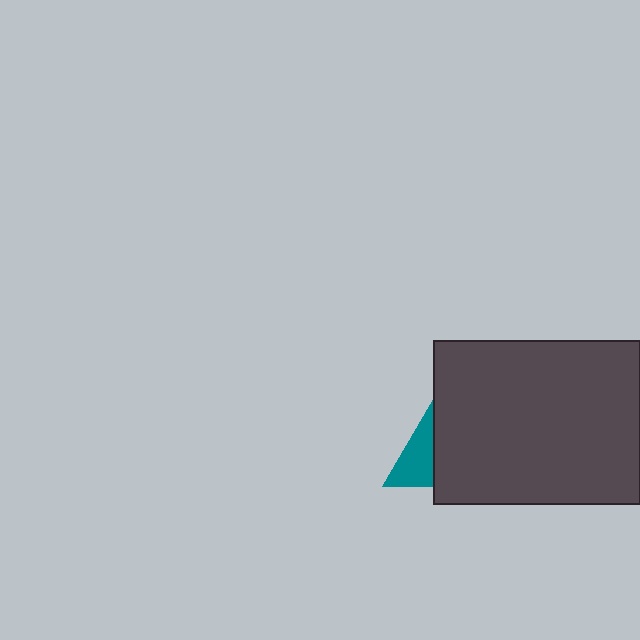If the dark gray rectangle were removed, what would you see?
You would see the complete teal triangle.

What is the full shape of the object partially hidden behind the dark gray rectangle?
The partially hidden object is a teal triangle.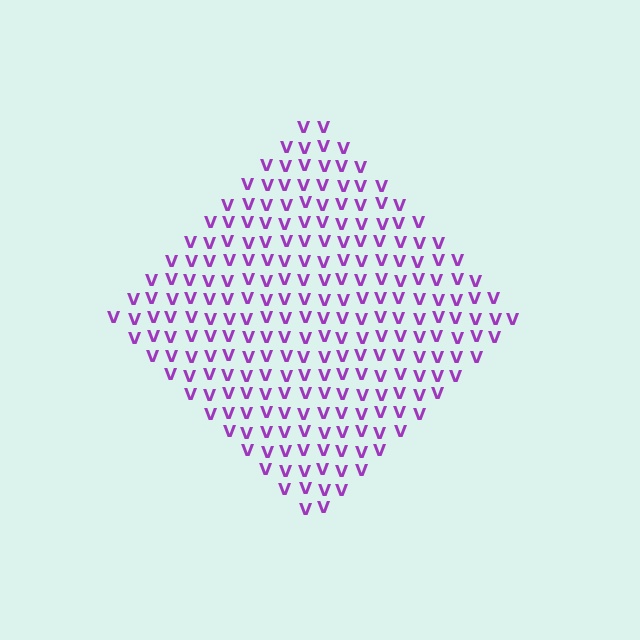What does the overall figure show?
The overall figure shows a diamond.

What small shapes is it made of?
It is made of small letter V's.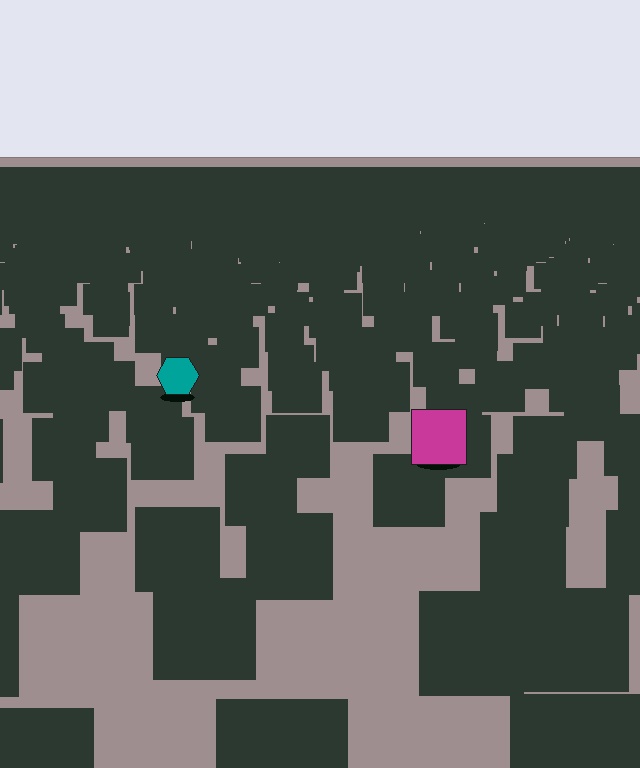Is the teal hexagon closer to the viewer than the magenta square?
No. The magenta square is closer — you can tell from the texture gradient: the ground texture is coarser near it.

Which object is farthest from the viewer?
The teal hexagon is farthest from the viewer. It appears smaller and the ground texture around it is denser.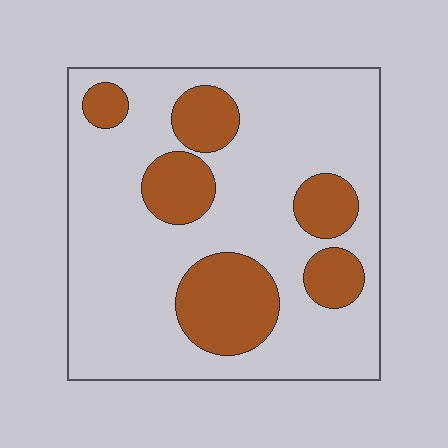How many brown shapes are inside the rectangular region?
6.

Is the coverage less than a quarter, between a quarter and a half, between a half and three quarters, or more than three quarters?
Between a quarter and a half.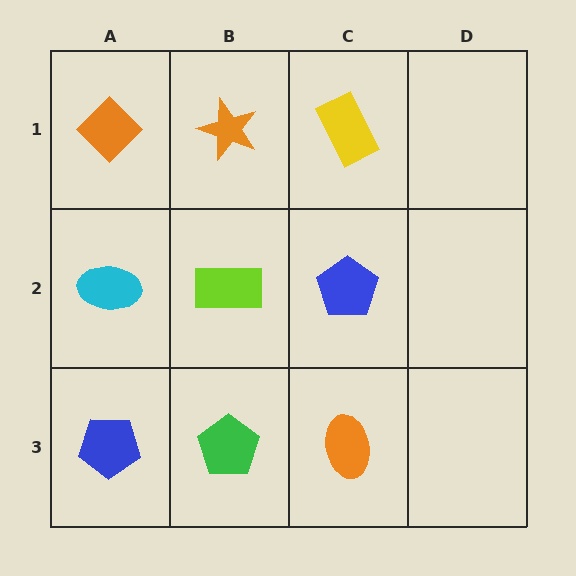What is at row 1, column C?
A yellow rectangle.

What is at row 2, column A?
A cyan ellipse.